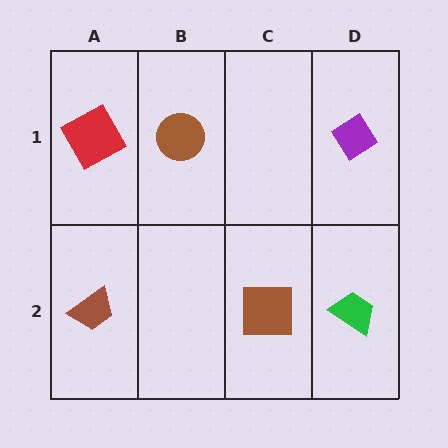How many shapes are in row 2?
3 shapes.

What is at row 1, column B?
A brown circle.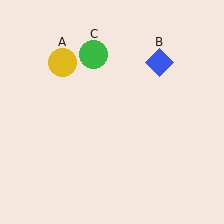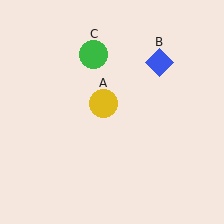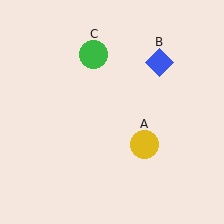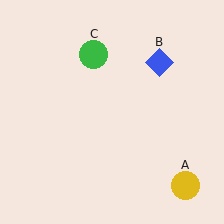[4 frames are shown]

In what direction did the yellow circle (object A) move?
The yellow circle (object A) moved down and to the right.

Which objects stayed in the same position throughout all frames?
Blue diamond (object B) and green circle (object C) remained stationary.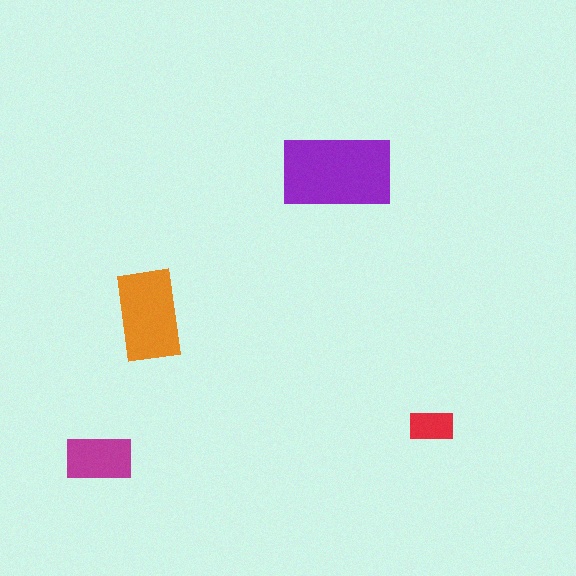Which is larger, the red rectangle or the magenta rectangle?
The magenta one.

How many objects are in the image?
There are 4 objects in the image.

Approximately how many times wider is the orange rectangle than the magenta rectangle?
About 1.5 times wider.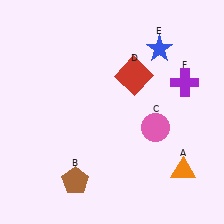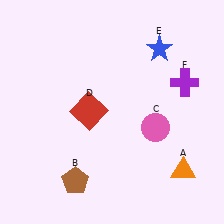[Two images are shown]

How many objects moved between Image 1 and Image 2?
1 object moved between the two images.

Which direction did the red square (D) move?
The red square (D) moved left.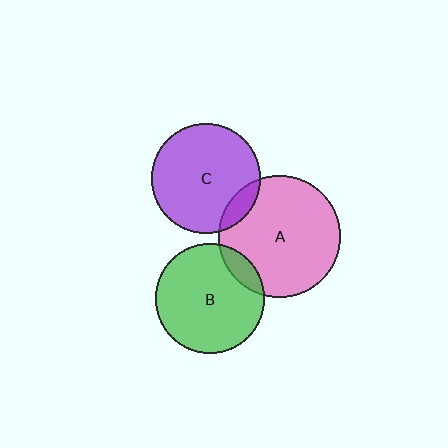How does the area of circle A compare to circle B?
Approximately 1.2 times.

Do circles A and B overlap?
Yes.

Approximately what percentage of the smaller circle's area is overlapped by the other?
Approximately 10%.